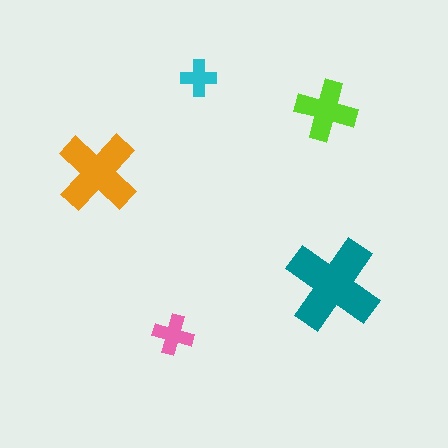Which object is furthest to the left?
The orange cross is leftmost.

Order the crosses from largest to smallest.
the teal one, the orange one, the lime one, the pink one, the cyan one.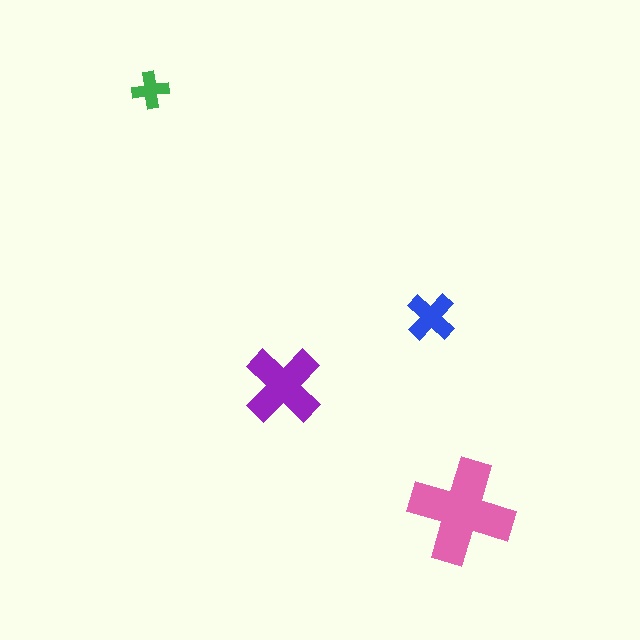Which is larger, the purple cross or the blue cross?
The purple one.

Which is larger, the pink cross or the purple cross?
The pink one.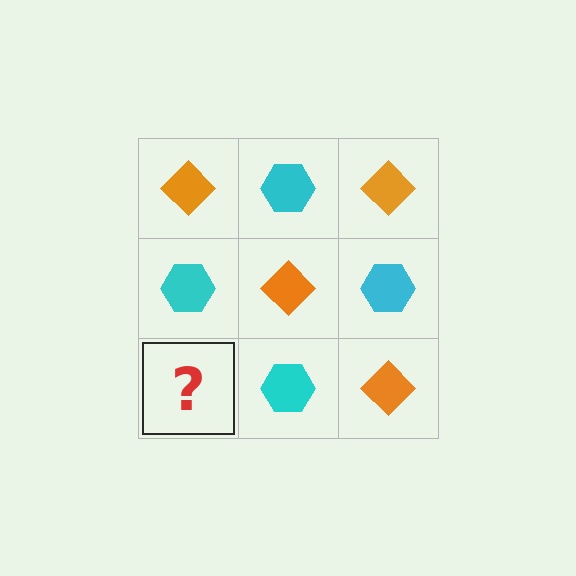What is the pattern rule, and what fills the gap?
The rule is that it alternates orange diamond and cyan hexagon in a checkerboard pattern. The gap should be filled with an orange diamond.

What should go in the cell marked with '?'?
The missing cell should contain an orange diamond.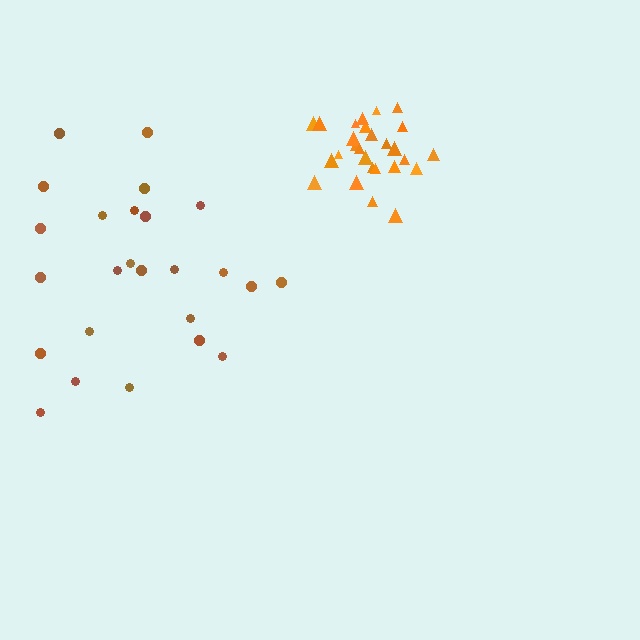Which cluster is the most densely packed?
Orange.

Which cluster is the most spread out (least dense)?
Brown.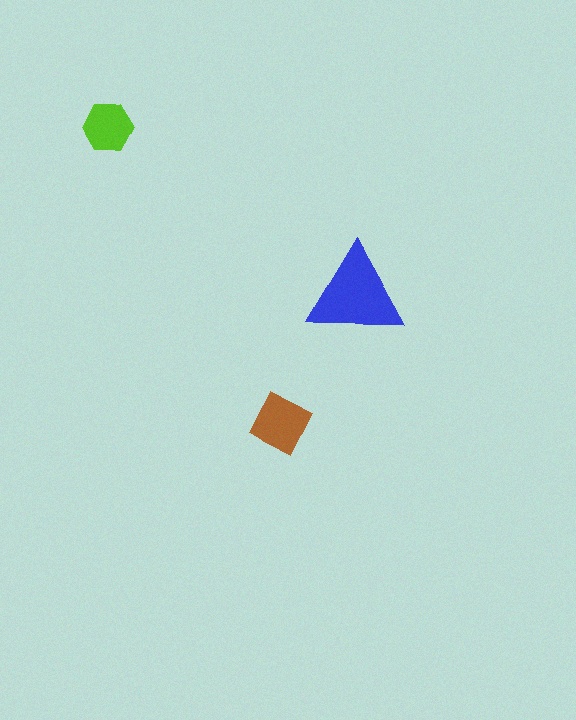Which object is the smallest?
The lime hexagon.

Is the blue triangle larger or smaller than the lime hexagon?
Larger.